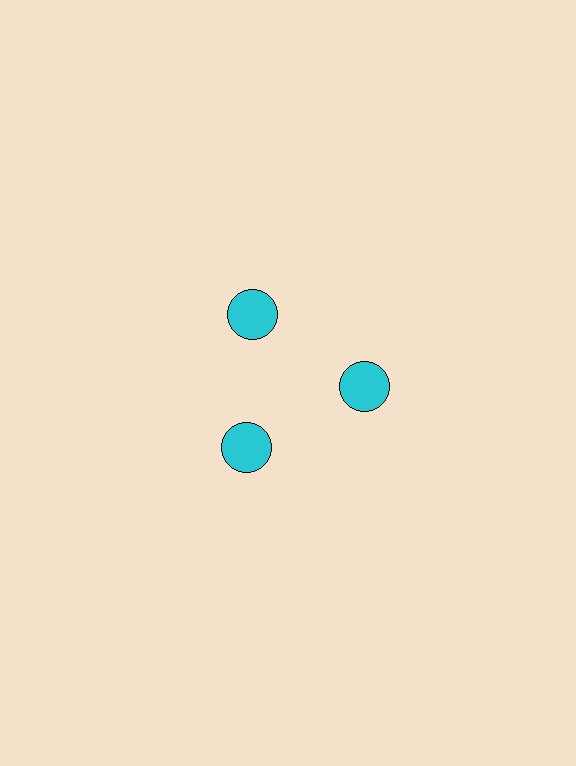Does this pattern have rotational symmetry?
Yes, this pattern has 3-fold rotational symmetry. It looks the same after rotating 120 degrees around the center.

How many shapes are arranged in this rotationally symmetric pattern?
There are 3 shapes, arranged in 3 groups of 1.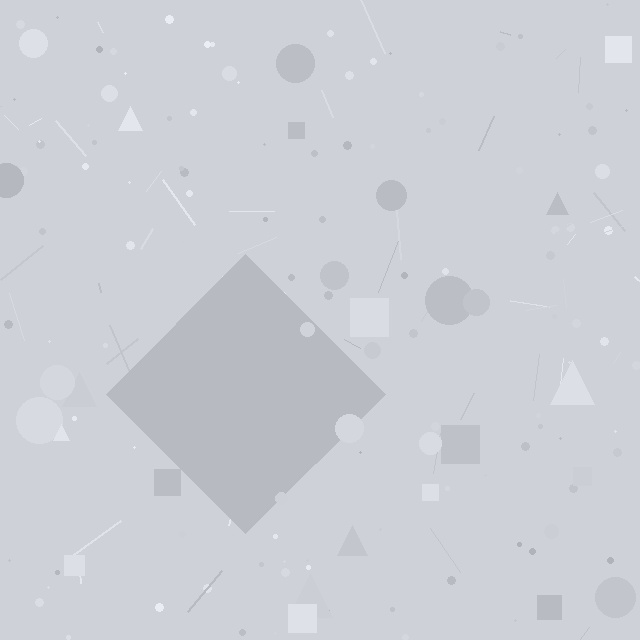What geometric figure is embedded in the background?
A diamond is embedded in the background.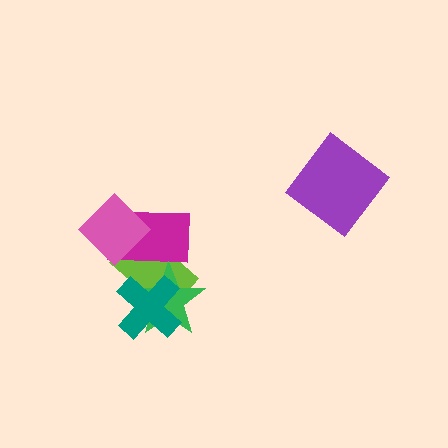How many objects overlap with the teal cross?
2 objects overlap with the teal cross.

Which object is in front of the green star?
The teal cross is in front of the green star.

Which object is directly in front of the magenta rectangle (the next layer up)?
The green star is directly in front of the magenta rectangle.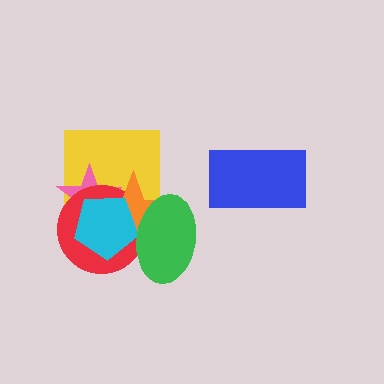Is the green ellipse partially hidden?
No, no other shape covers it.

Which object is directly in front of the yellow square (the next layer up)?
The pink star is directly in front of the yellow square.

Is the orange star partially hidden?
Yes, it is partially covered by another shape.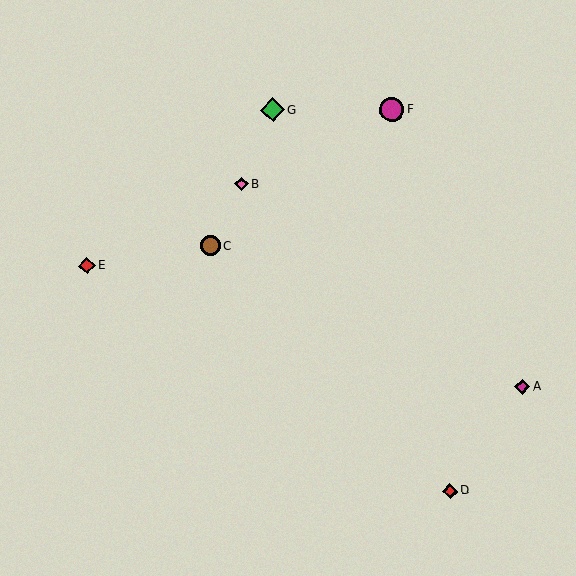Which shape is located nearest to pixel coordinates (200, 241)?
The brown circle (labeled C) at (210, 246) is nearest to that location.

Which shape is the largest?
The magenta circle (labeled F) is the largest.